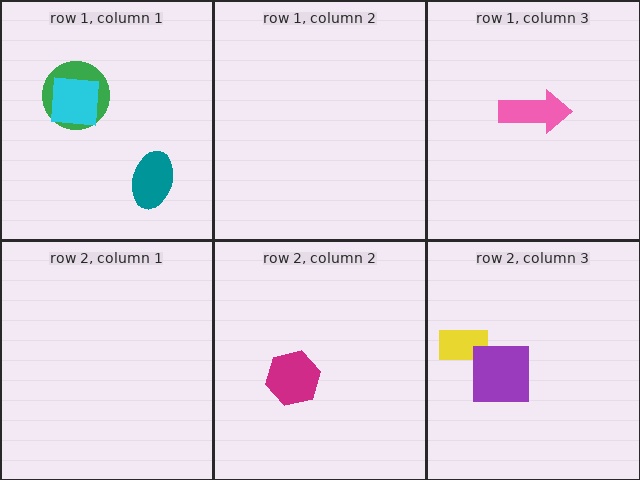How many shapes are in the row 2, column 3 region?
2.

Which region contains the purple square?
The row 2, column 3 region.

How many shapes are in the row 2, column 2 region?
1.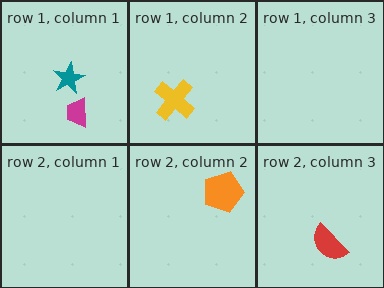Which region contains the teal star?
The row 1, column 1 region.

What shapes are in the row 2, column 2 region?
The orange pentagon.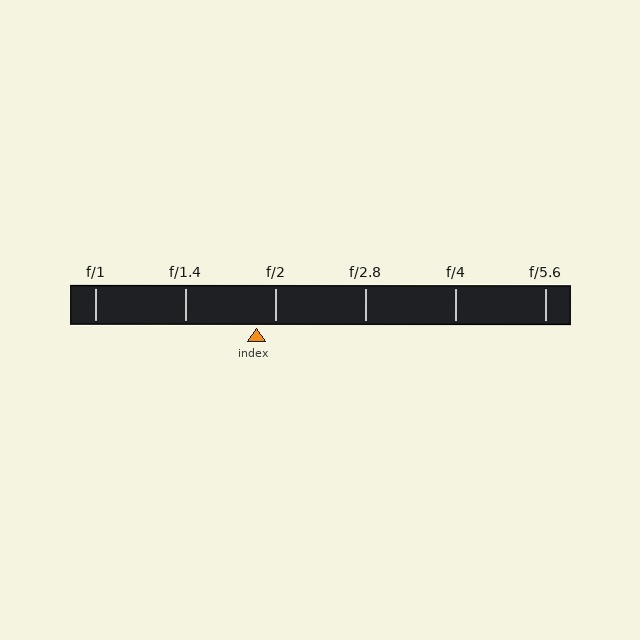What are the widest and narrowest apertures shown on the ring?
The widest aperture shown is f/1 and the narrowest is f/5.6.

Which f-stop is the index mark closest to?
The index mark is closest to f/2.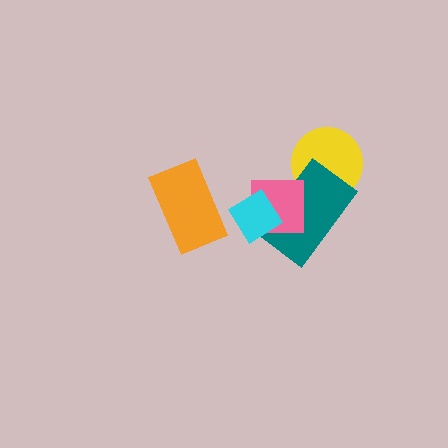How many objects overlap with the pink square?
2 objects overlap with the pink square.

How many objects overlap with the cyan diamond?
2 objects overlap with the cyan diamond.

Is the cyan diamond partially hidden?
No, no other shape covers it.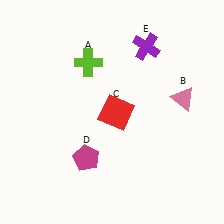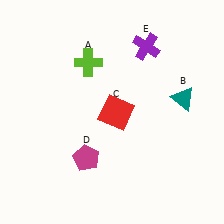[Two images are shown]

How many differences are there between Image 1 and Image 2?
There is 1 difference between the two images.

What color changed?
The triangle (B) changed from pink in Image 1 to teal in Image 2.